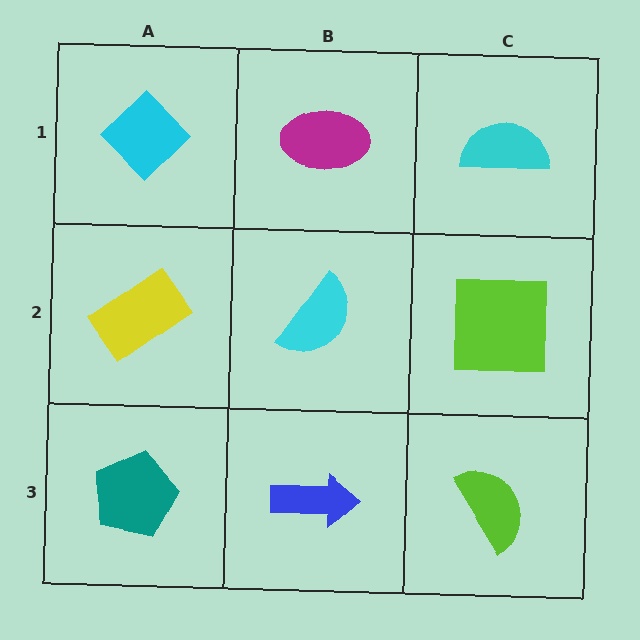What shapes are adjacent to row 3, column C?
A lime square (row 2, column C), a blue arrow (row 3, column B).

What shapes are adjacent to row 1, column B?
A cyan semicircle (row 2, column B), a cyan diamond (row 1, column A), a cyan semicircle (row 1, column C).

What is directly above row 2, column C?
A cyan semicircle.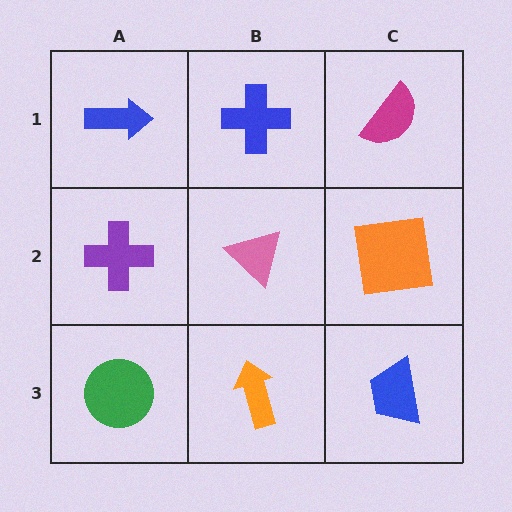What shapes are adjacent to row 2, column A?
A blue arrow (row 1, column A), a green circle (row 3, column A), a pink triangle (row 2, column B).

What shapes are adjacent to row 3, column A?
A purple cross (row 2, column A), an orange arrow (row 3, column B).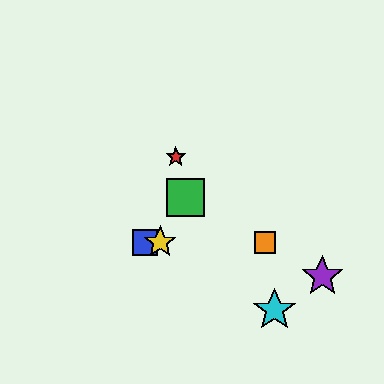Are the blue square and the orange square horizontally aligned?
Yes, both are at y≈242.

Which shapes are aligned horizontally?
The blue square, the yellow star, the orange square are aligned horizontally.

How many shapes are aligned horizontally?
3 shapes (the blue square, the yellow star, the orange square) are aligned horizontally.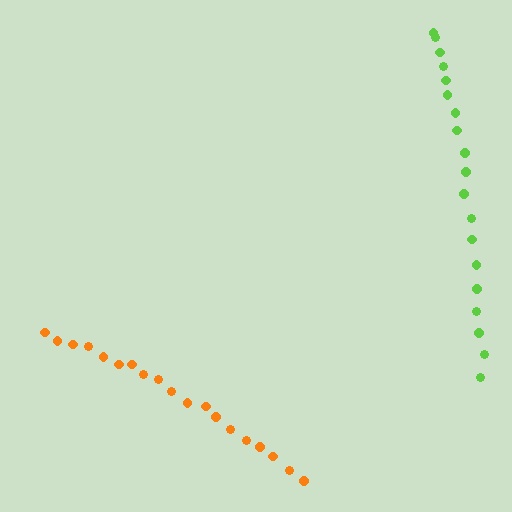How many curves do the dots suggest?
There are 2 distinct paths.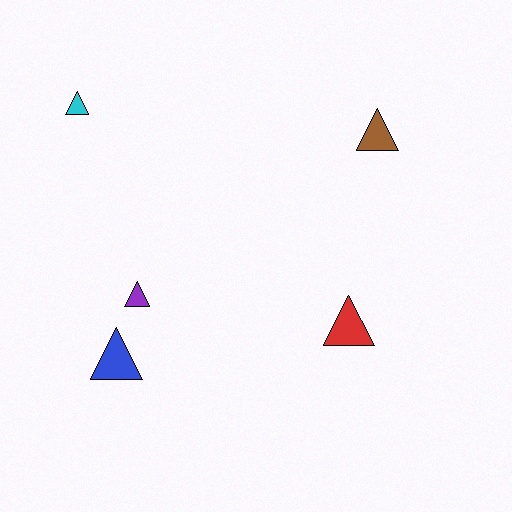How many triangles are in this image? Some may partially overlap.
There are 5 triangles.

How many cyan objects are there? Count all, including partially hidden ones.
There is 1 cyan object.